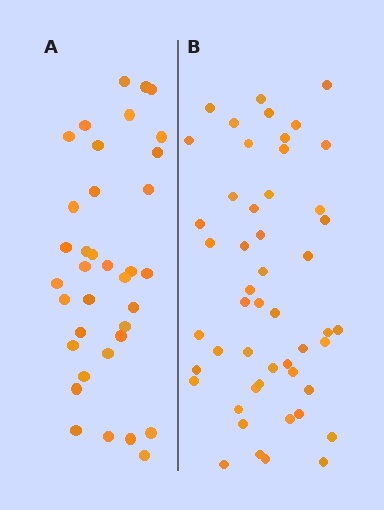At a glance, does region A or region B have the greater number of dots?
Region B (the right region) has more dots.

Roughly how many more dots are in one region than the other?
Region B has approximately 15 more dots than region A.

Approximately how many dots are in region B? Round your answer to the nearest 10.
About 50 dots.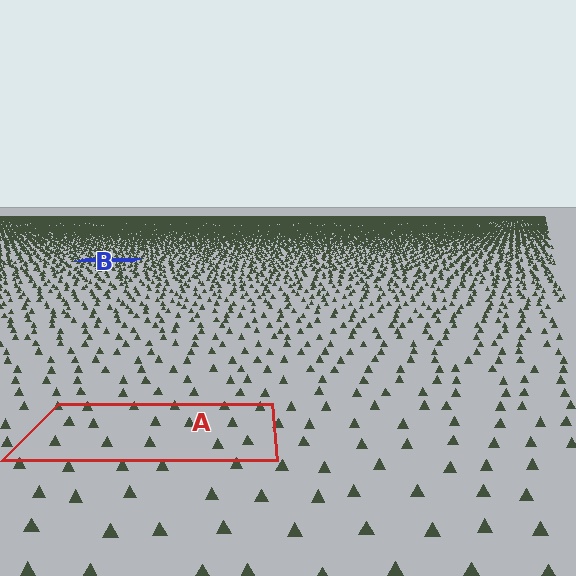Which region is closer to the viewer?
Region A is closer. The texture elements there are larger and more spread out.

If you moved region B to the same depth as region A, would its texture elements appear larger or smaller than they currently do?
They would appear larger. At a closer depth, the same texture elements are projected at a bigger on-screen size.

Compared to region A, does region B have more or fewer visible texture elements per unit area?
Region B has more texture elements per unit area — they are packed more densely because it is farther away.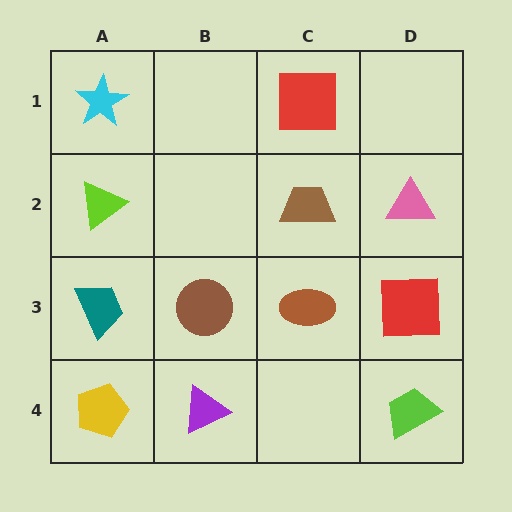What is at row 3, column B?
A brown circle.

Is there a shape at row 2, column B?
No, that cell is empty.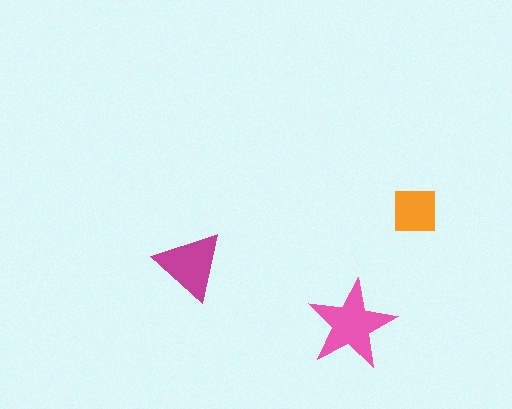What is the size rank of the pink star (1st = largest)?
1st.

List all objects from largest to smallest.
The pink star, the magenta triangle, the orange square.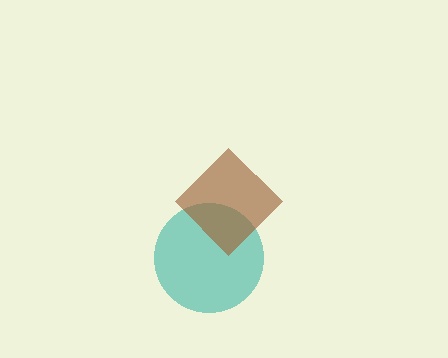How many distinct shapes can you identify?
There are 2 distinct shapes: a teal circle, a brown diamond.